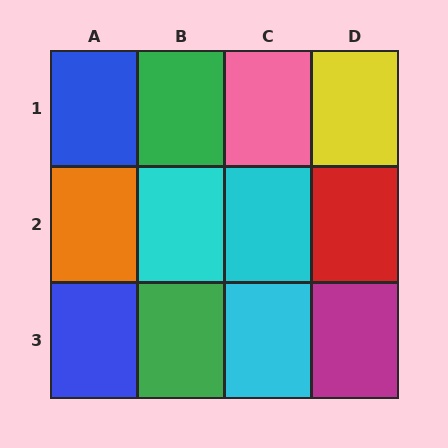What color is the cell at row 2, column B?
Cyan.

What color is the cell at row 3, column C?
Cyan.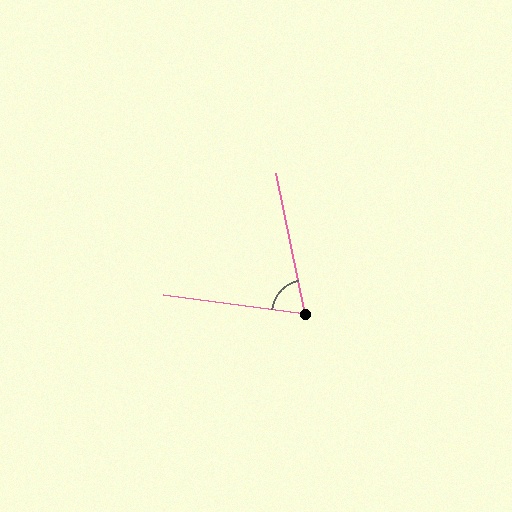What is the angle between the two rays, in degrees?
Approximately 71 degrees.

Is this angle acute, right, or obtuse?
It is acute.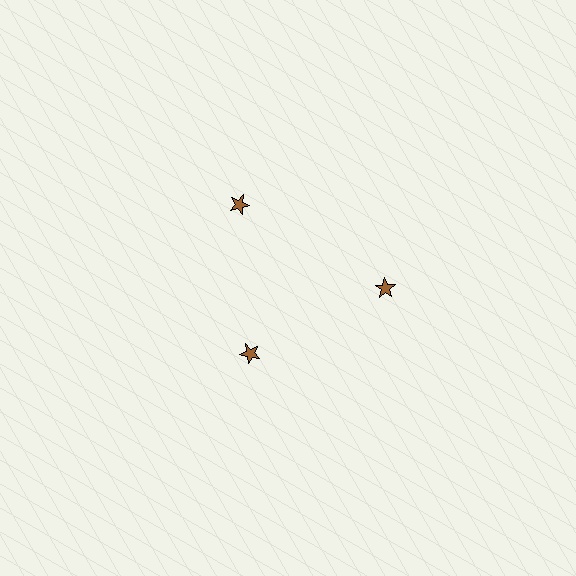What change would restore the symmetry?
The symmetry would be restored by moving it outward, back onto the ring so that all 3 stars sit at equal angles and equal distance from the center.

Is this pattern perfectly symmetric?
No. The 3 brown stars are arranged in a ring, but one element near the 7 o'clock position is pulled inward toward the center, breaking the 3-fold rotational symmetry.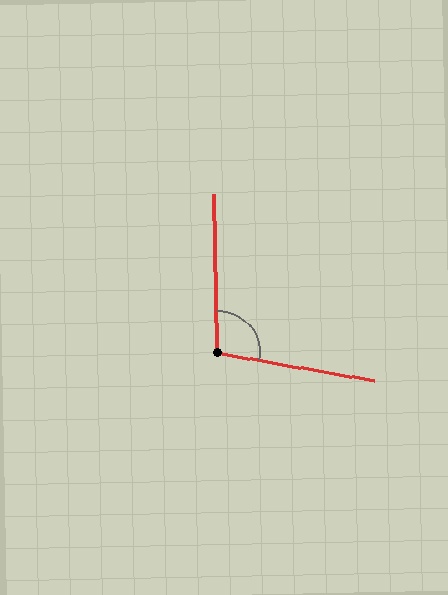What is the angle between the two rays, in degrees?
Approximately 101 degrees.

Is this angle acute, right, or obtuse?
It is obtuse.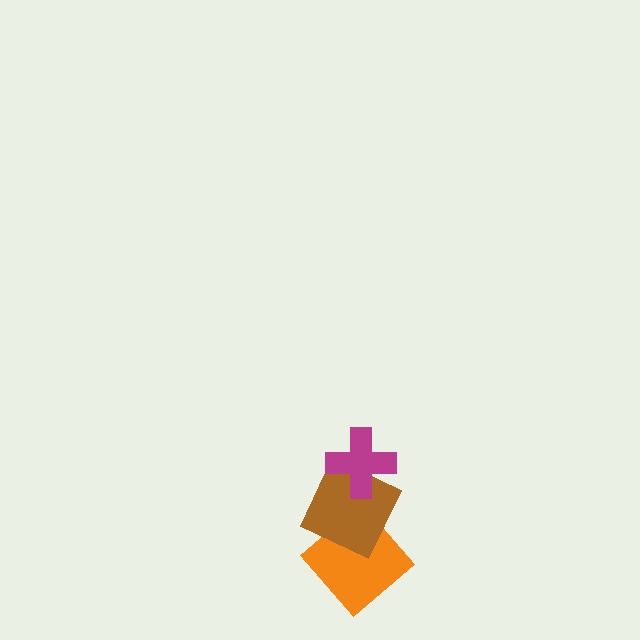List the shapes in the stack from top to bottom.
From top to bottom: the magenta cross, the brown square, the orange diamond.